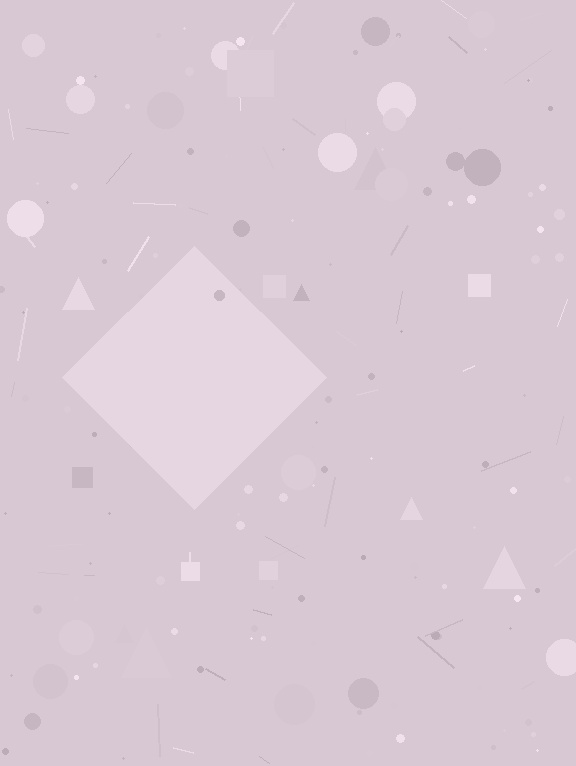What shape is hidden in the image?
A diamond is hidden in the image.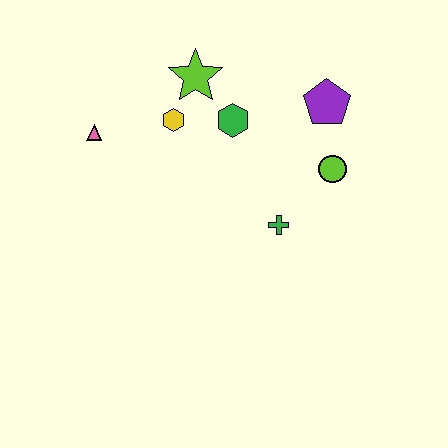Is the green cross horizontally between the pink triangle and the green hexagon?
No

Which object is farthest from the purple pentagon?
The pink triangle is farthest from the purple pentagon.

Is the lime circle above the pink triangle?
No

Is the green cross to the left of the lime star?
No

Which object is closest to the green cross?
The lime circle is closest to the green cross.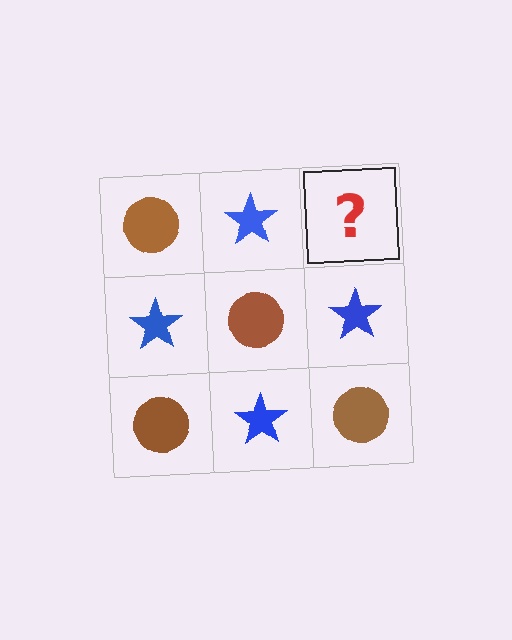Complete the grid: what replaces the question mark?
The question mark should be replaced with a brown circle.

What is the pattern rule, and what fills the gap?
The rule is that it alternates brown circle and blue star in a checkerboard pattern. The gap should be filled with a brown circle.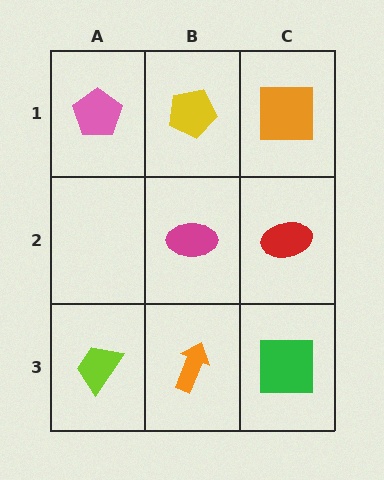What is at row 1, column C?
An orange square.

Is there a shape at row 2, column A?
No, that cell is empty.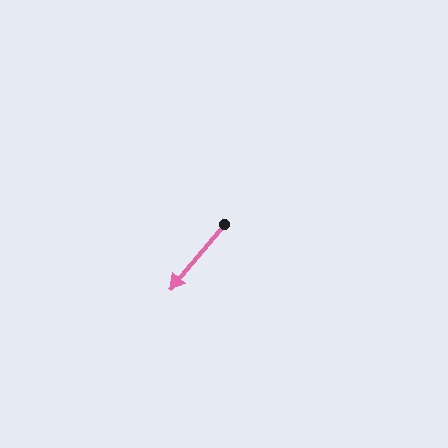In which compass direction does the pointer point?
Southwest.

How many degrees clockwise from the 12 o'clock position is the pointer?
Approximately 220 degrees.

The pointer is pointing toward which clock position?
Roughly 7 o'clock.